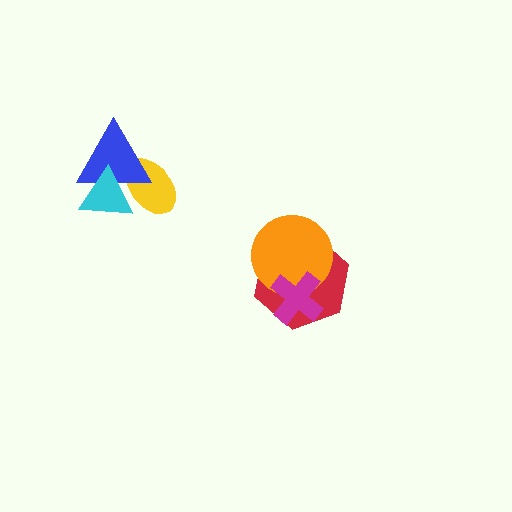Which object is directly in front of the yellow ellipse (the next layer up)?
The blue triangle is directly in front of the yellow ellipse.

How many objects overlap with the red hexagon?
2 objects overlap with the red hexagon.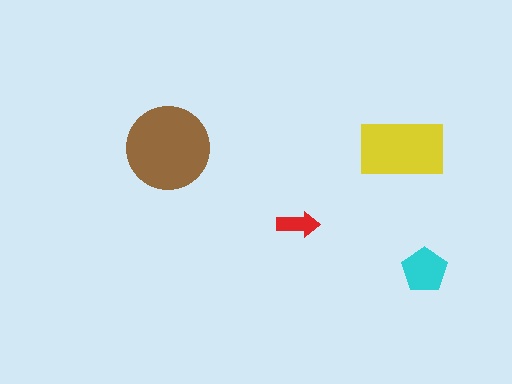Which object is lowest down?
The cyan pentagon is bottommost.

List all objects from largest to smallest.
The brown circle, the yellow rectangle, the cyan pentagon, the red arrow.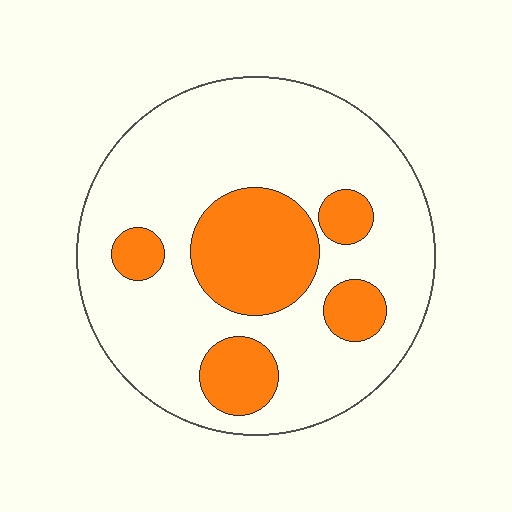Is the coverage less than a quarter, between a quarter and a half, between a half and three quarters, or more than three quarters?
Between a quarter and a half.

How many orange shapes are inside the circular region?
5.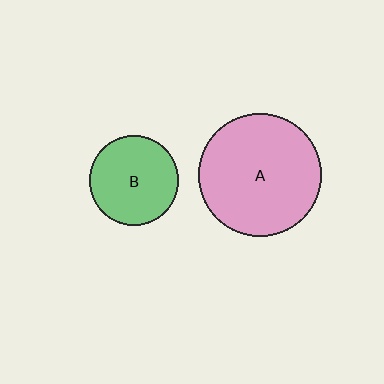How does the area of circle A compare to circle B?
Approximately 1.9 times.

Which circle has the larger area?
Circle A (pink).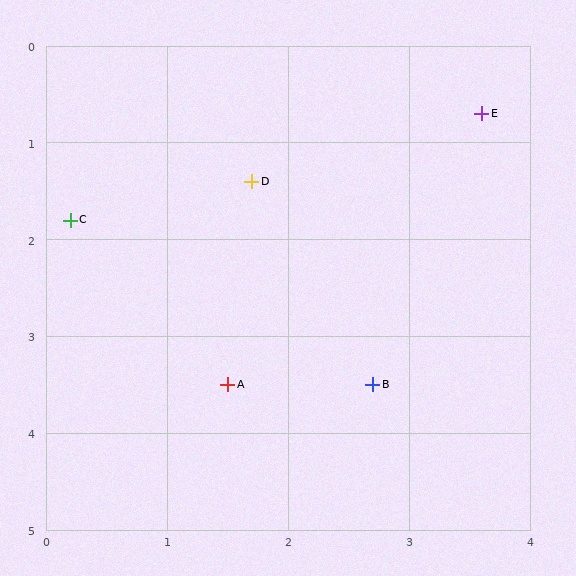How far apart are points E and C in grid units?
Points E and C are about 3.6 grid units apart.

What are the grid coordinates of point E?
Point E is at approximately (3.6, 0.7).